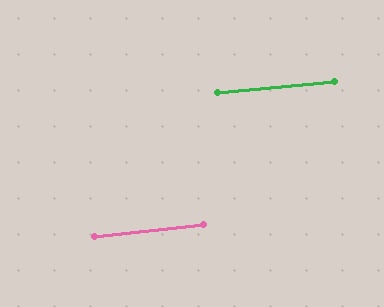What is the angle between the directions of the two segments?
Approximately 1 degree.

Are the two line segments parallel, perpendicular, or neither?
Parallel — their directions differ by only 0.9°.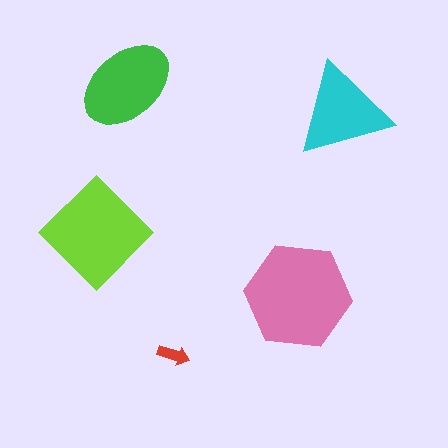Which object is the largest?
The pink hexagon.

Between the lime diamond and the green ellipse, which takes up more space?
The lime diamond.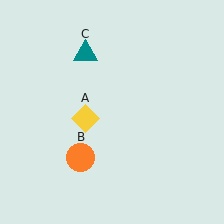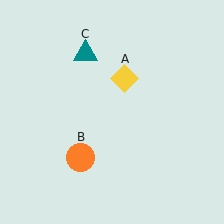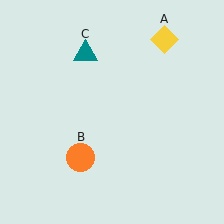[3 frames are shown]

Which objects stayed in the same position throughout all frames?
Orange circle (object B) and teal triangle (object C) remained stationary.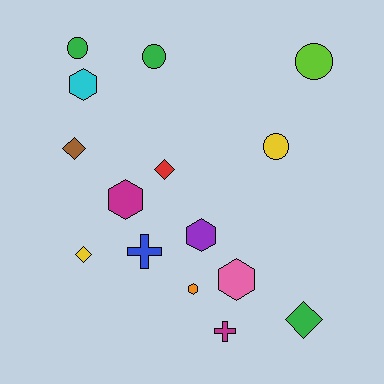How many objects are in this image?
There are 15 objects.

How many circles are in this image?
There are 4 circles.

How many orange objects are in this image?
There is 1 orange object.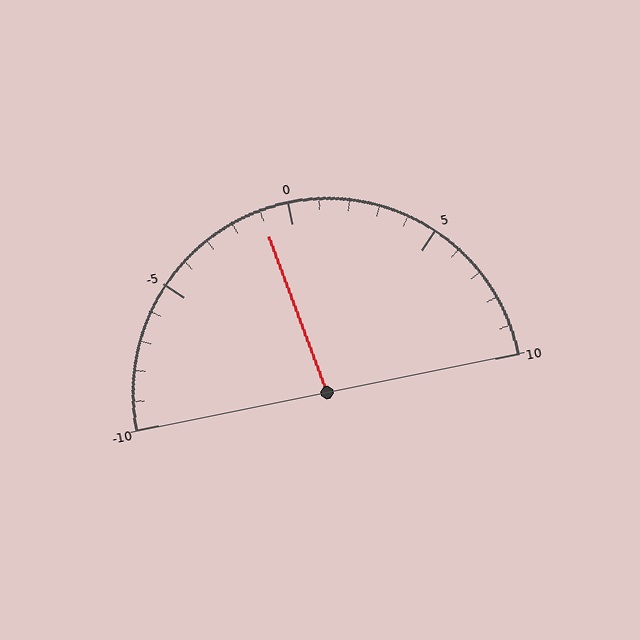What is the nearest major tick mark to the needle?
The nearest major tick mark is 0.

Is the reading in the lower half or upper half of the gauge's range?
The reading is in the lower half of the range (-10 to 10).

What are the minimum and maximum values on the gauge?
The gauge ranges from -10 to 10.